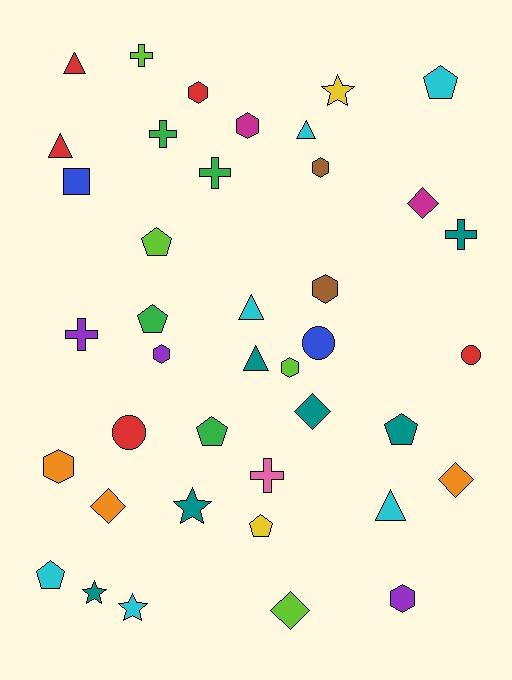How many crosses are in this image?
There are 6 crosses.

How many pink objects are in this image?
There is 1 pink object.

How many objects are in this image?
There are 40 objects.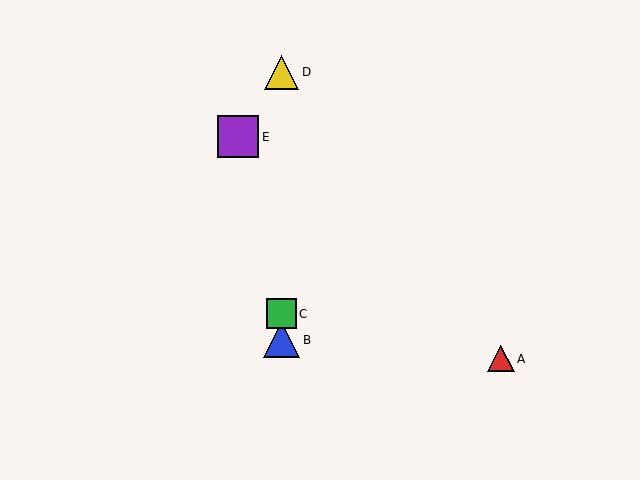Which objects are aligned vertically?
Objects B, C, D are aligned vertically.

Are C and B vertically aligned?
Yes, both are at x≈281.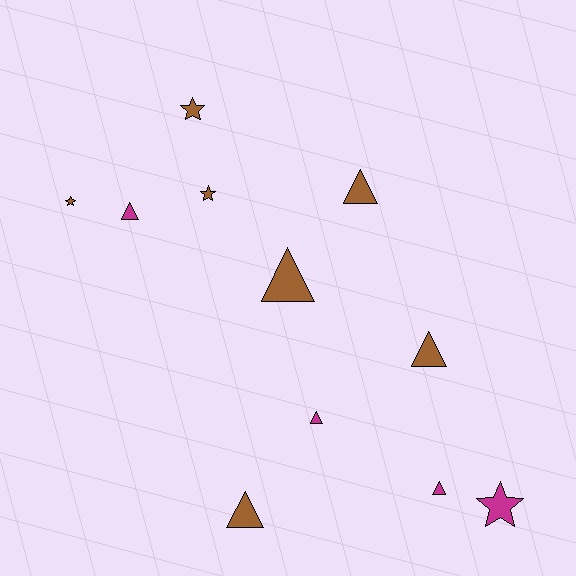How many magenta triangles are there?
There are 3 magenta triangles.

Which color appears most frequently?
Brown, with 7 objects.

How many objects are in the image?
There are 11 objects.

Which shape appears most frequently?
Triangle, with 7 objects.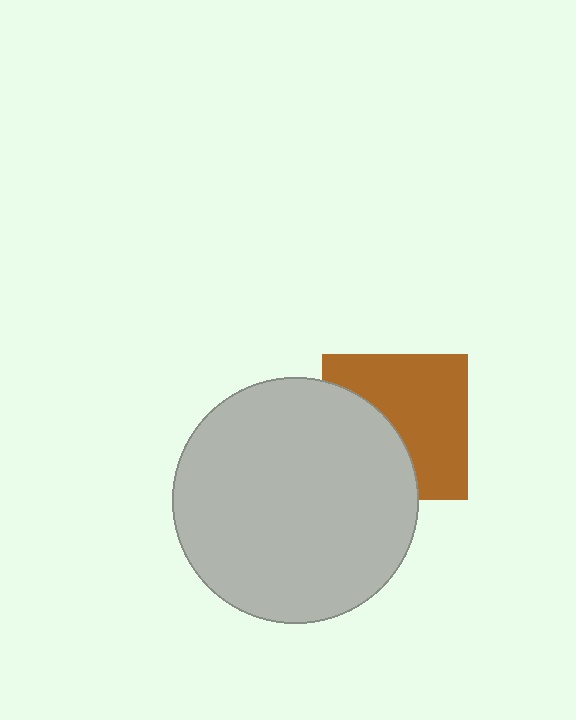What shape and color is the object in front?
The object in front is a light gray circle.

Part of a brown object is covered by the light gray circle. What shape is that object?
It is a square.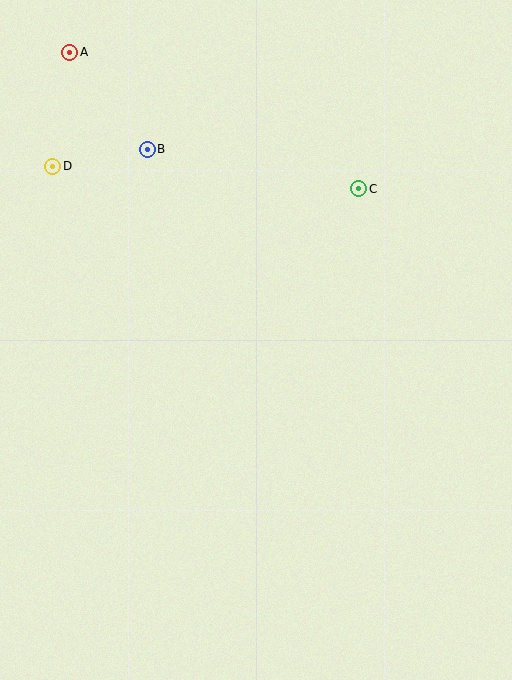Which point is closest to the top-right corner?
Point C is closest to the top-right corner.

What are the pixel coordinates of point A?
Point A is at (70, 52).